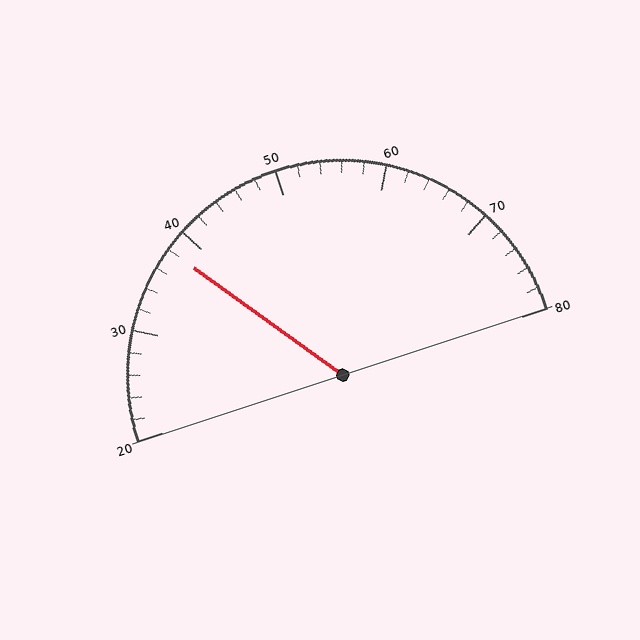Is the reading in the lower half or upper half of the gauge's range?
The reading is in the lower half of the range (20 to 80).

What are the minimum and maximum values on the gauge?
The gauge ranges from 20 to 80.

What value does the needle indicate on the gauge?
The needle indicates approximately 38.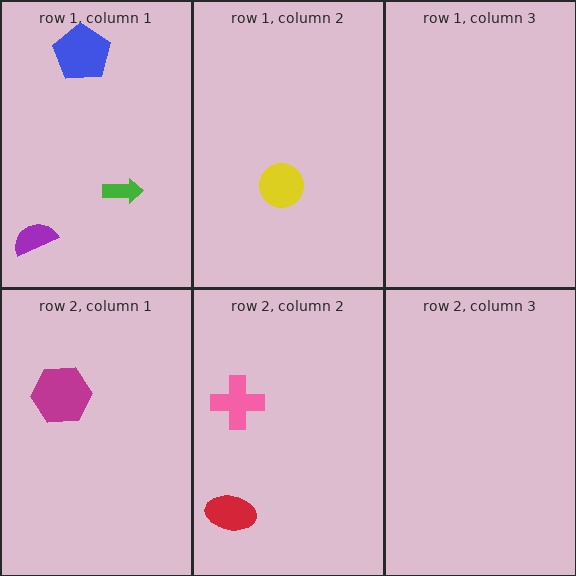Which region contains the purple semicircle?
The row 1, column 1 region.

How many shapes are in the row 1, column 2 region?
1.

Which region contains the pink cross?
The row 2, column 2 region.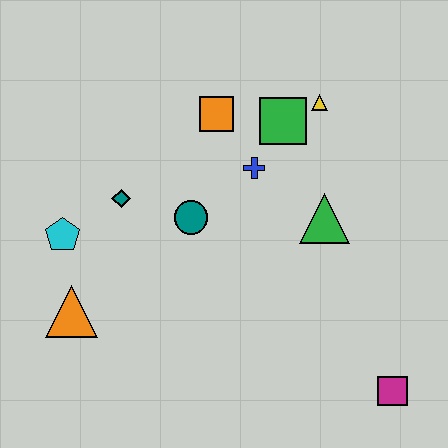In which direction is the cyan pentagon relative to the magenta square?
The cyan pentagon is to the left of the magenta square.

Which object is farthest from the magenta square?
The cyan pentagon is farthest from the magenta square.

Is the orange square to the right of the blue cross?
No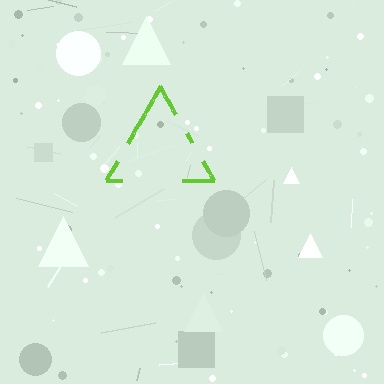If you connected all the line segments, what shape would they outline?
They would outline a triangle.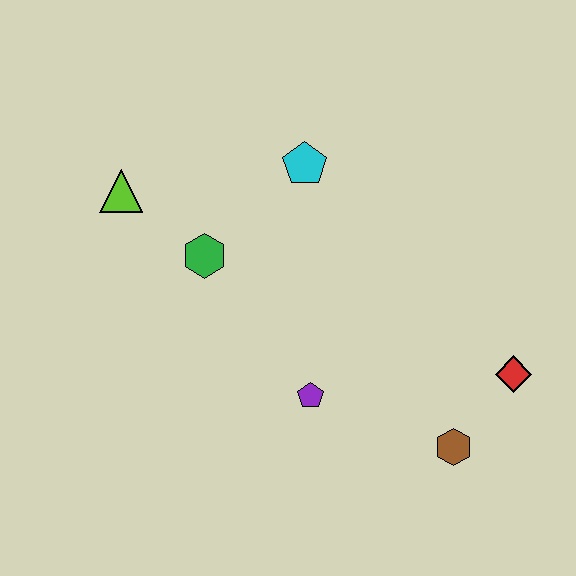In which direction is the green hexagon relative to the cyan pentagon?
The green hexagon is to the left of the cyan pentagon.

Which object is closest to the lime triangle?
The green hexagon is closest to the lime triangle.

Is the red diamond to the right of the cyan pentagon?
Yes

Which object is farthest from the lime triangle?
The red diamond is farthest from the lime triangle.